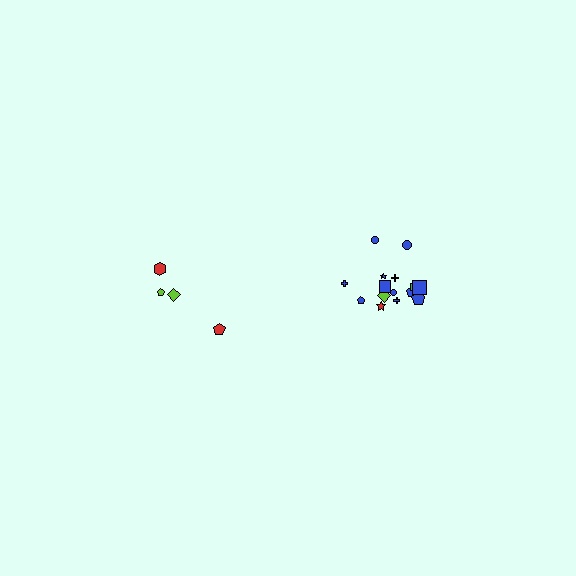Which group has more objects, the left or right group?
The right group.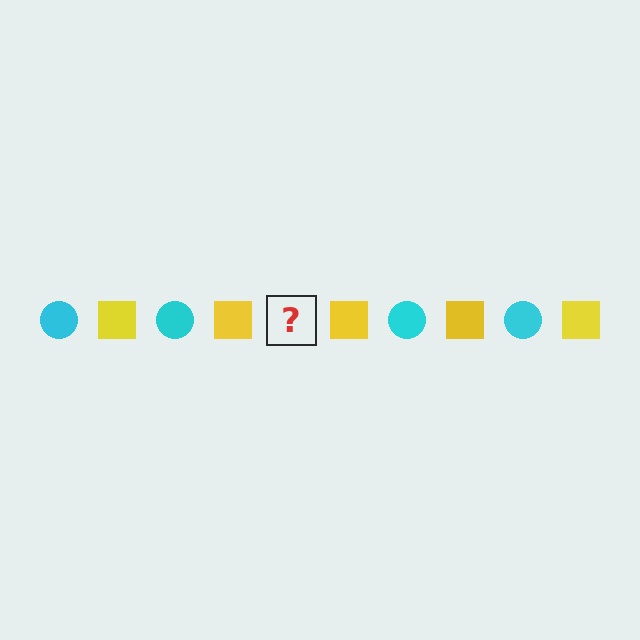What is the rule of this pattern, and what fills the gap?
The rule is that the pattern alternates between cyan circle and yellow square. The gap should be filled with a cyan circle.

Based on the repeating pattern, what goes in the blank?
The blank should be a cyan circle.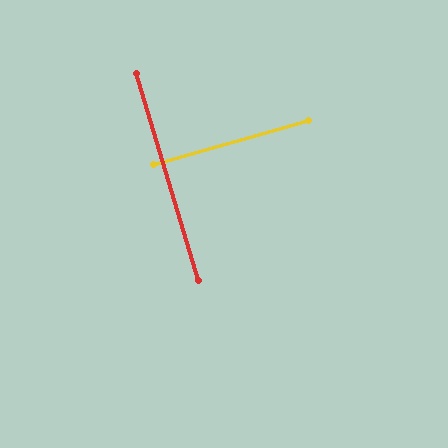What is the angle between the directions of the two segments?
Approximately 89 degrees.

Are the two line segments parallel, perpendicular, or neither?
Perpendicular — they meet at approximately 89°.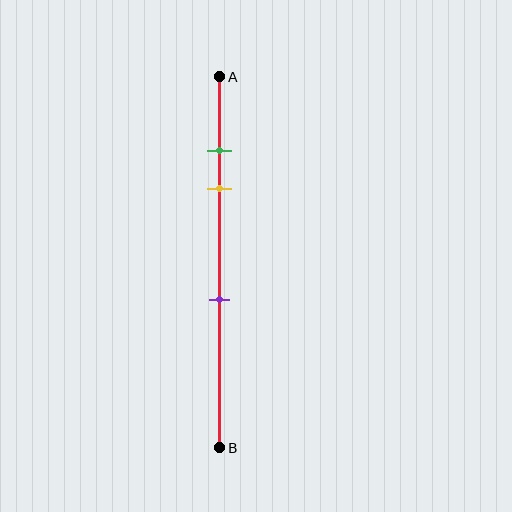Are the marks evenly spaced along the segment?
No, the marks are not evenly spaced.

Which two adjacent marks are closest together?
The green and yellow marks are the closest adjacent pair.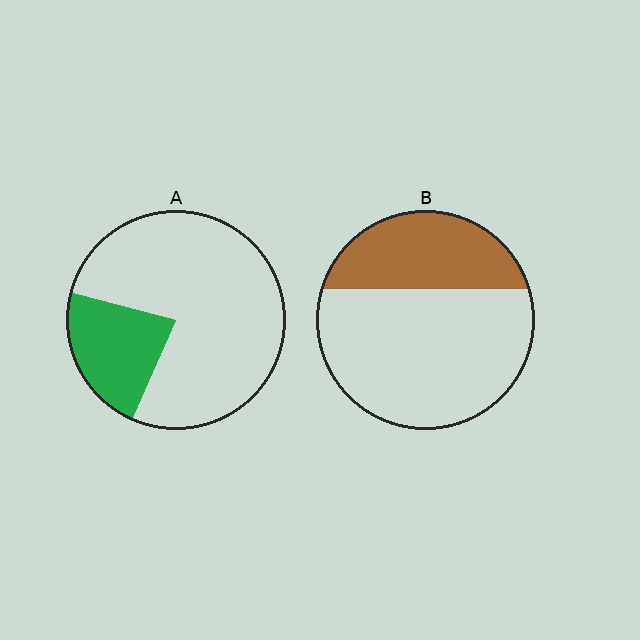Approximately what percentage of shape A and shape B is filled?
A is approximately 25% and B is approximately 30%.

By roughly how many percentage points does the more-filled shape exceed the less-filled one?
By roughly 10 percentage points (B over A).